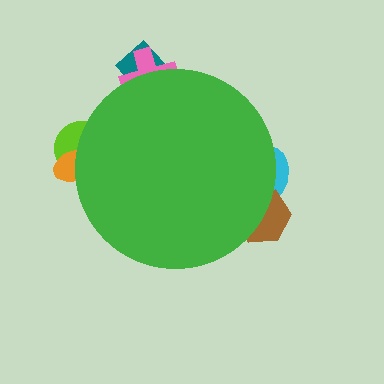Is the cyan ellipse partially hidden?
Yes, the cyan ellipse is partially hidden behind the green circle.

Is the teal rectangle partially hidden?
Yes, the teal rectangle is partially hidden behind the green circle.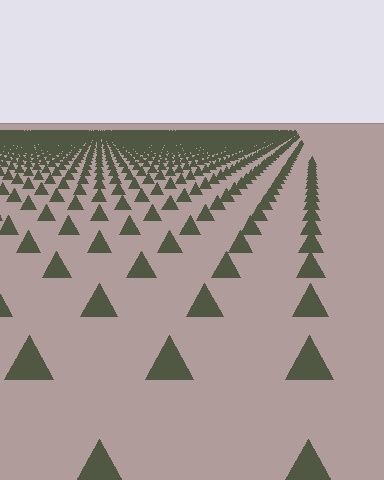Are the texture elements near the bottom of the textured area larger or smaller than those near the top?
Larger. Near the bottom, elements are closer to the viewer and appear at a bigger on-screen size.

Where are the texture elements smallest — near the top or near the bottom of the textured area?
Near the top.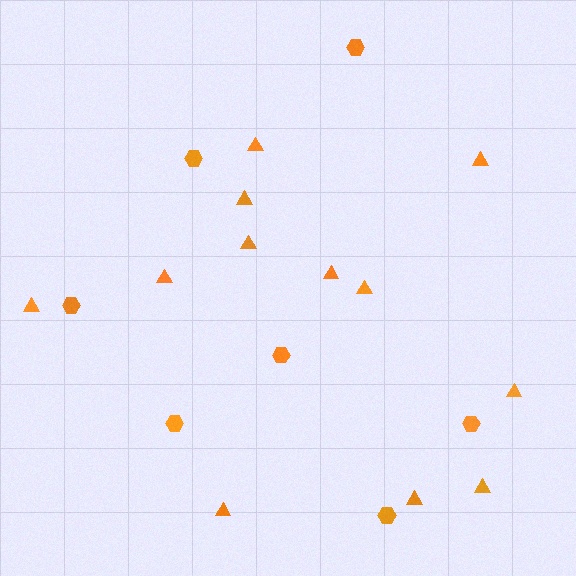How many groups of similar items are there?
There are 2 groups: one group of triangles (12) and one group of hexagons (7).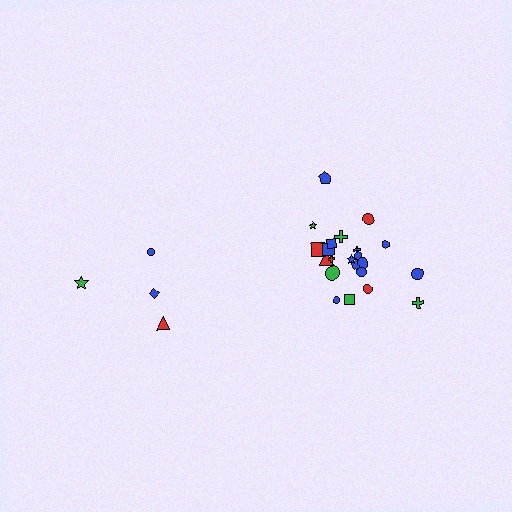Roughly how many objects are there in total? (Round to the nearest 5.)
Roughly 25 objects in total.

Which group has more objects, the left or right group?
The right group.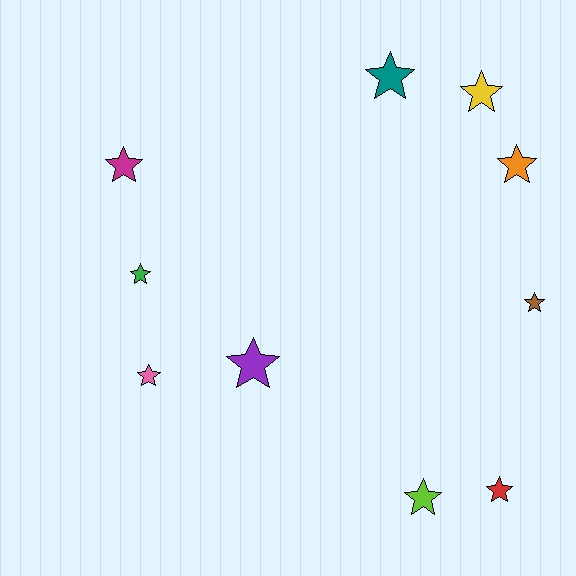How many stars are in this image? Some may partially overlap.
There are 10 stars.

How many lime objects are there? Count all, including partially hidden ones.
There is 1 lime object.